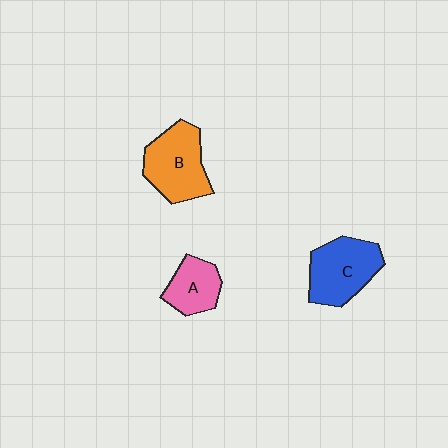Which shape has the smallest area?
Shape A (pink).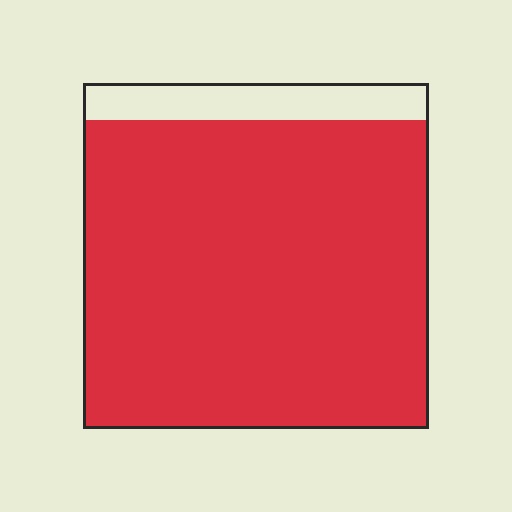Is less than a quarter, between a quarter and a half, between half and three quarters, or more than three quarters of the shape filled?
More than three quarters.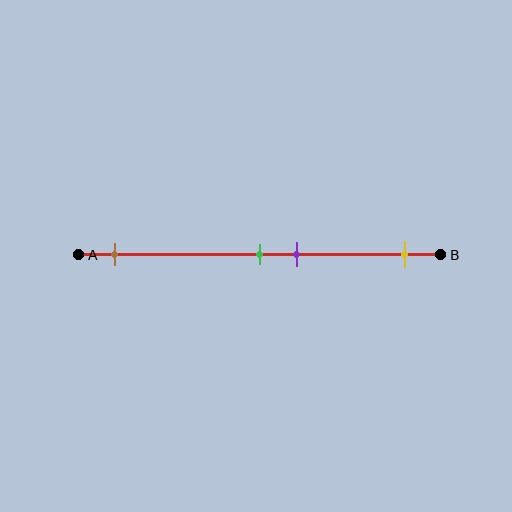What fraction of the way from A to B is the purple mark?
The purple mark is approximately 60% (0.6) of the way from A to B.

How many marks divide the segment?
There are 4 marks dividing the segment.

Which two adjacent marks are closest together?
The green and purple marks are the closest adjacent pair.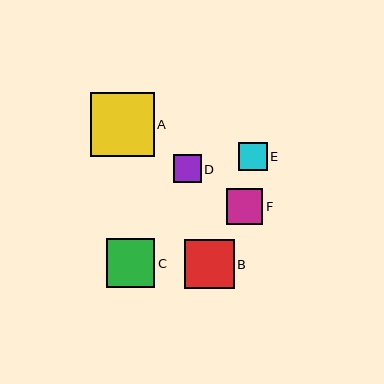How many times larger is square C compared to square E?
Square C is approximately 1.7 times the size of square E.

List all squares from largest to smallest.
From largest to smallest: A, B, C, F, E, D.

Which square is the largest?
Square A is the largest with a size of approximately 64 pixels.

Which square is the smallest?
Square D is the smallest with a size of approximately 28 pixels.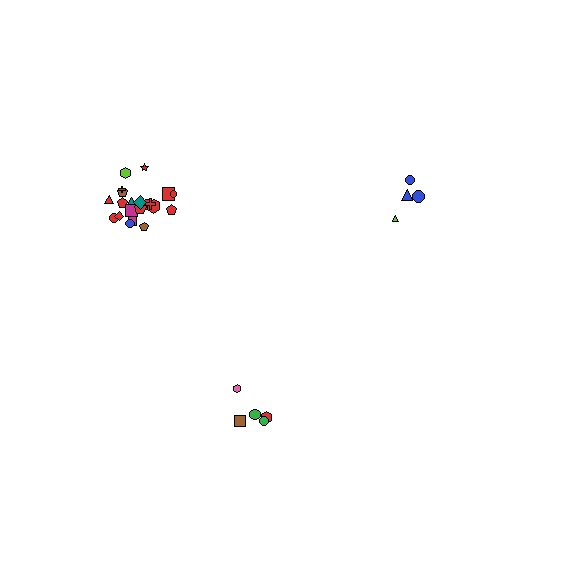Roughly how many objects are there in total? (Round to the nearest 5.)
Roughly 30 objects in total.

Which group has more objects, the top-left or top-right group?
The top-left group.